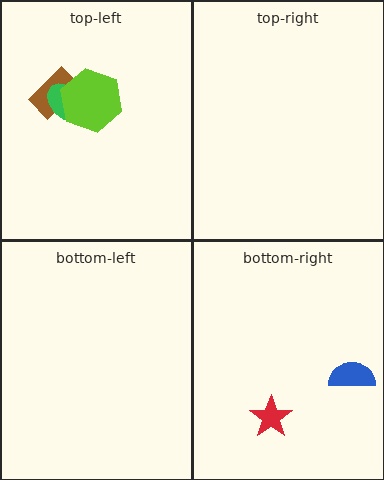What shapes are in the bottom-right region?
The blue semicircle, the red star.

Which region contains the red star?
The bottom-right region.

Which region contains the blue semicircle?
The bottom-right region.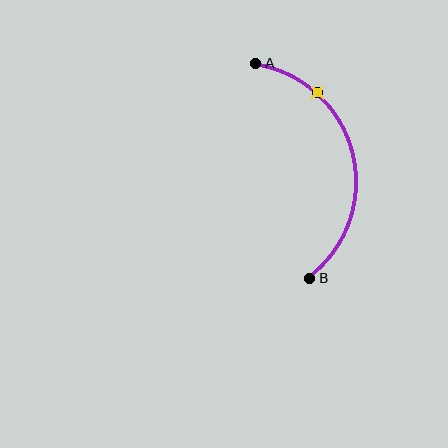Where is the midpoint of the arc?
The arc midpoint is the point on the curve farthest from the straight line joining A and B. It sits to the right of that line.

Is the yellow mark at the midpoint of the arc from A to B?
No. The yellow mark lies on the arc but is closer to endpoint A. The arc midpoint would be at the point on the curve equidistant along the arc from both A and B.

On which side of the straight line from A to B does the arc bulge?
The arc bulges to the right of the straight line connecting A and B.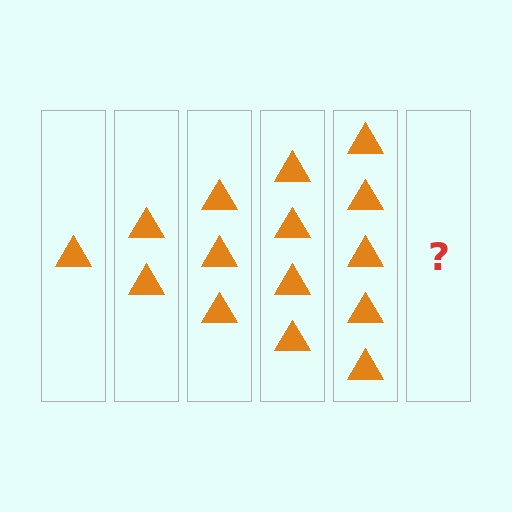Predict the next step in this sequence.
The next step is 6 triangles.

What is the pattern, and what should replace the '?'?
The pattern is that each step adds one more triangle. The '?' should be 6 triangles.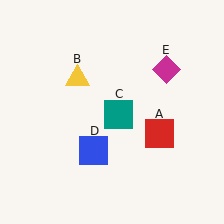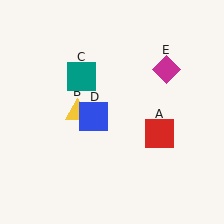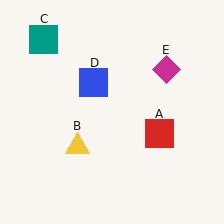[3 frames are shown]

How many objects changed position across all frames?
3 objects changed position: yellow triangle (object B), teal square (object C), blue square (object D).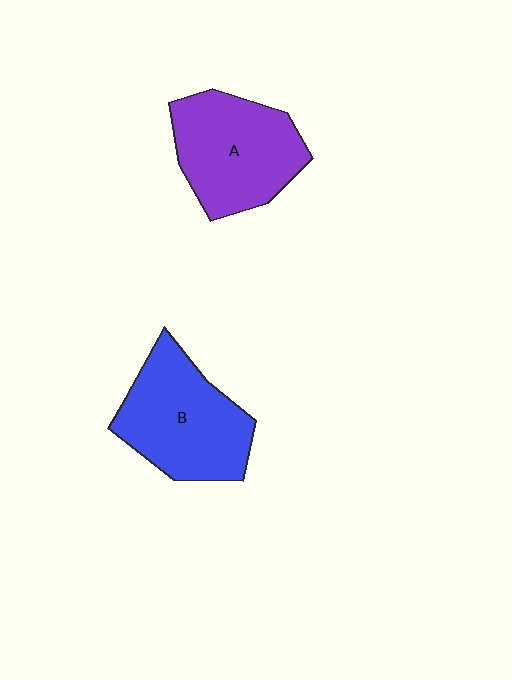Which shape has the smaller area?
Shape A (purple).